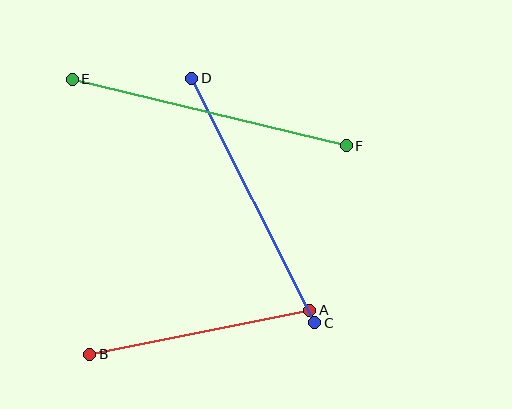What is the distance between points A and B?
The distance is approximately 224 pixels.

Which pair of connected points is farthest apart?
Points E and F are farthest apart.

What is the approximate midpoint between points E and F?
The midpoint is at approximately (209, 113) pixels.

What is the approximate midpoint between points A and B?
The midpoint is at approximately (200, 332) pixels.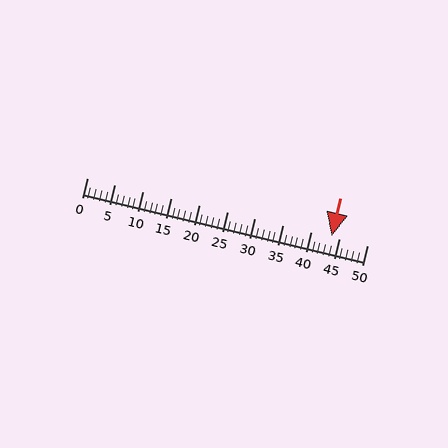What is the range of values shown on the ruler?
The ruler shows values from 0 to 50.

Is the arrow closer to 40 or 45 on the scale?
The arrow is closer to 45.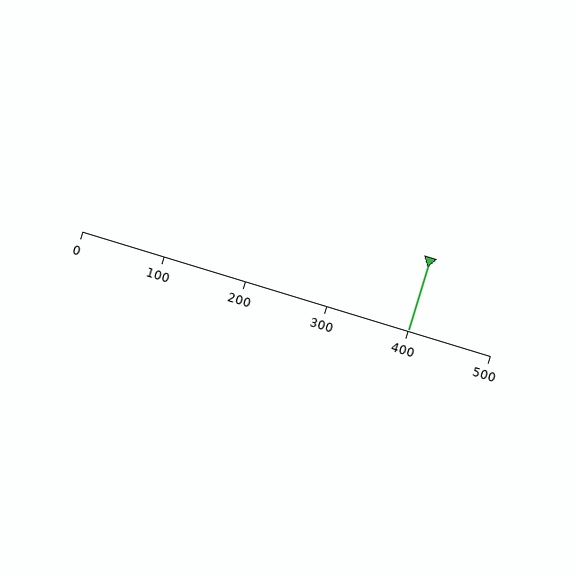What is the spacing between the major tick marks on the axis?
The major ticks are spaced 100 apart.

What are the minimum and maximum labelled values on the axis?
The axis runs from 0 to 500.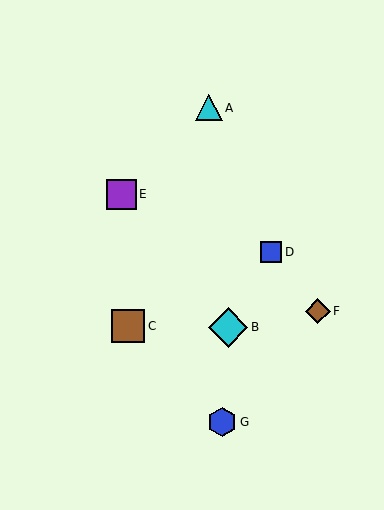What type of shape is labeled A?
Shape A is a cyan triangle.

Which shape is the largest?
The cyan diamond (labeled B) is the largest.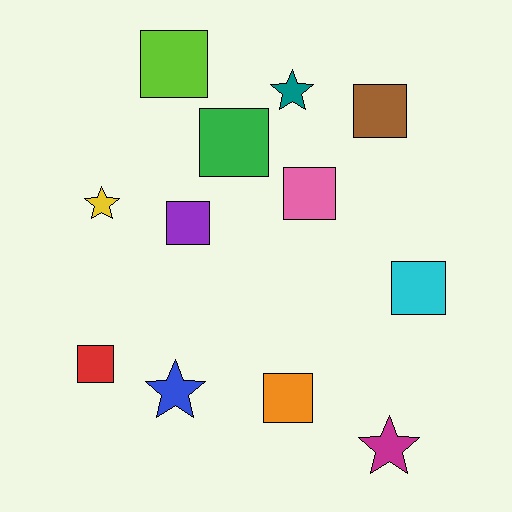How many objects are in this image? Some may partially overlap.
There are 12 objects.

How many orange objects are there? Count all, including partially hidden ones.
There is 1 orange object.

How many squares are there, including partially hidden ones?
There are 8 squares.